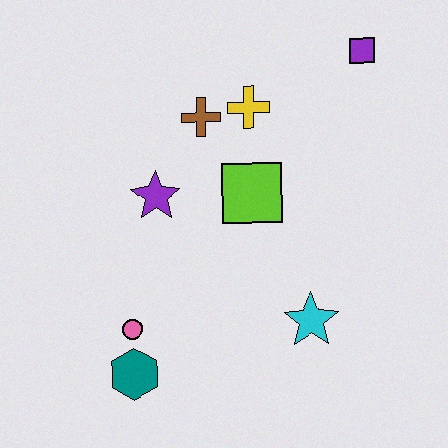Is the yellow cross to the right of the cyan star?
No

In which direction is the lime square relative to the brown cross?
The lime square is below the brown cross.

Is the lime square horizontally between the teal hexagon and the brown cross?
No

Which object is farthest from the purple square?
The teal hexagon is farthest from the purple square.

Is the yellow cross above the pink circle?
Yes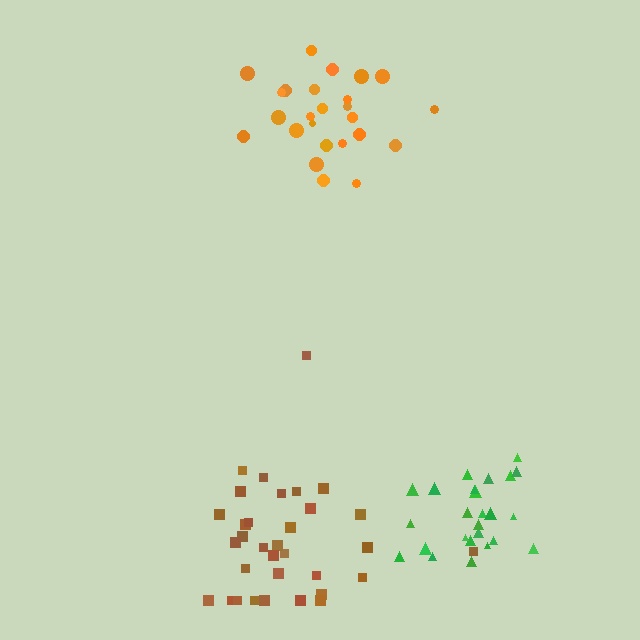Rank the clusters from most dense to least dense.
green, orange, brown.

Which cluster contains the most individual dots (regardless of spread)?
Brown (33).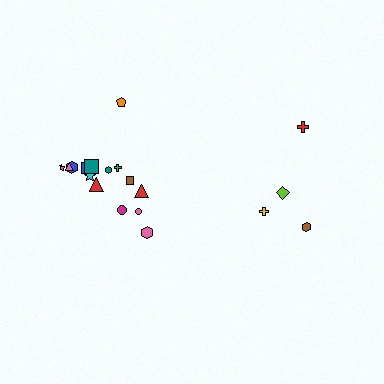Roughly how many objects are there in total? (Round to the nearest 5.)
Roughly 20 objects in total.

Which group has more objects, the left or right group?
The left group.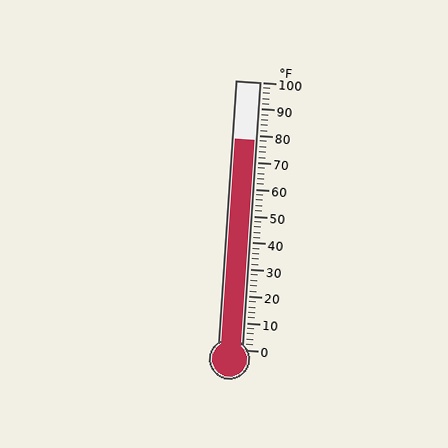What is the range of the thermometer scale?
The thermometer scale ranges from 0°F to 100°F.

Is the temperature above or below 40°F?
The temperature is above 40°F.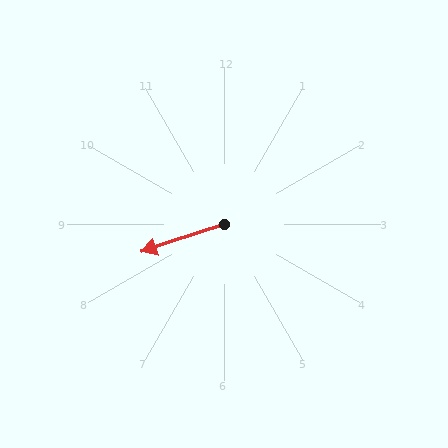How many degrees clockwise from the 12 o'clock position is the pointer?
Approximately 252 degrees.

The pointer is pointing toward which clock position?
Roughly 8 o'clock.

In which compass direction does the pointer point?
West.